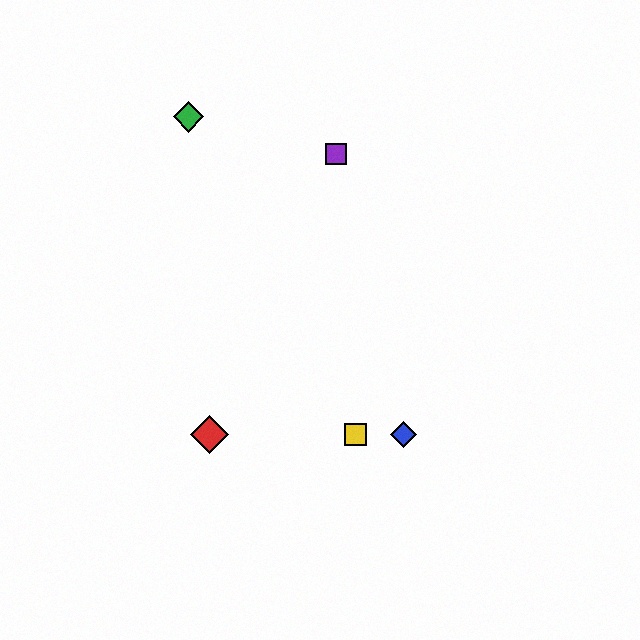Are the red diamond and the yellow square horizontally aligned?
Yes, both are at y≈435.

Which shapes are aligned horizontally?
The red diamond, the blue diamond, the yellow square are aligned horizontally.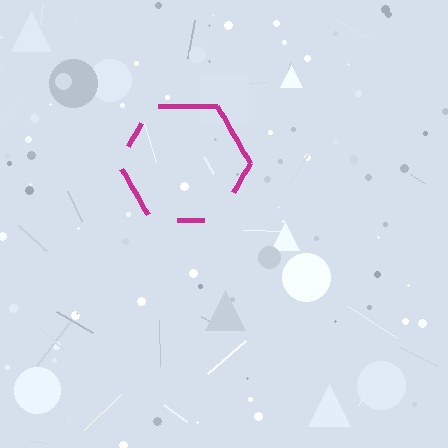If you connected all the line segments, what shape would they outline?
They would outline a hexagon.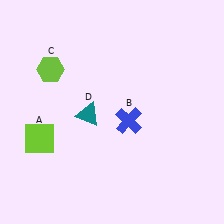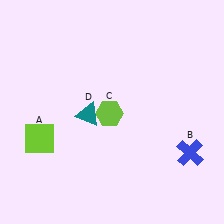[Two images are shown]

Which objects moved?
The objects that moved are: the blue cross (B), the lime hexagon (C).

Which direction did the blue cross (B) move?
The blue cross (B) moved right.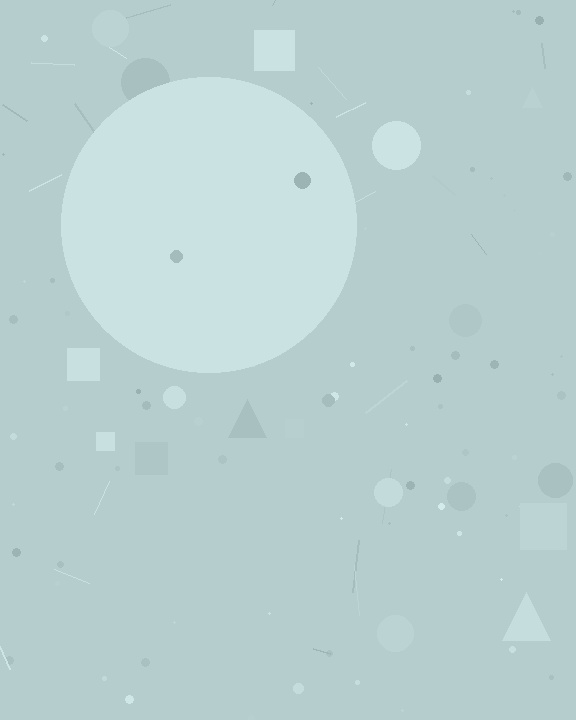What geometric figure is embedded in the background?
A circle is embedded in the background.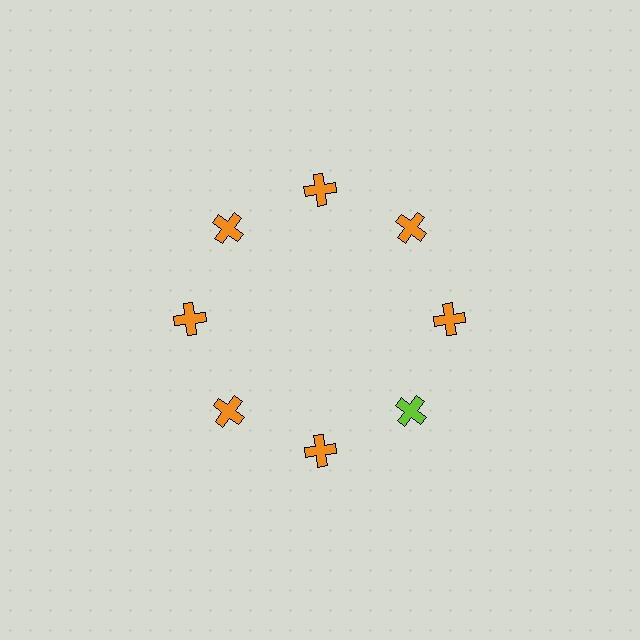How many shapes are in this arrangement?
There are 8 shapes arranged in a ring pattern.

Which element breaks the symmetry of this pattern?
The lime cross at roughly the 4 o'clock position breaks the symmetry. All other shapes are orange crosses.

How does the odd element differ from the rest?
It has a different color: lime instead of orange.